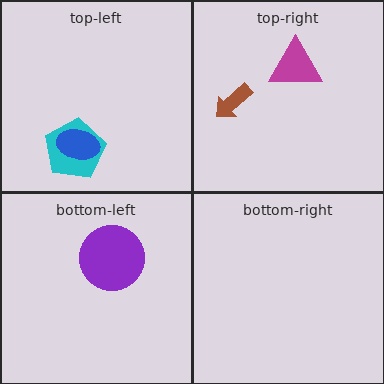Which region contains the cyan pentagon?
The top-left region.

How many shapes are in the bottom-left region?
1.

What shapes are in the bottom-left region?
The purple circle.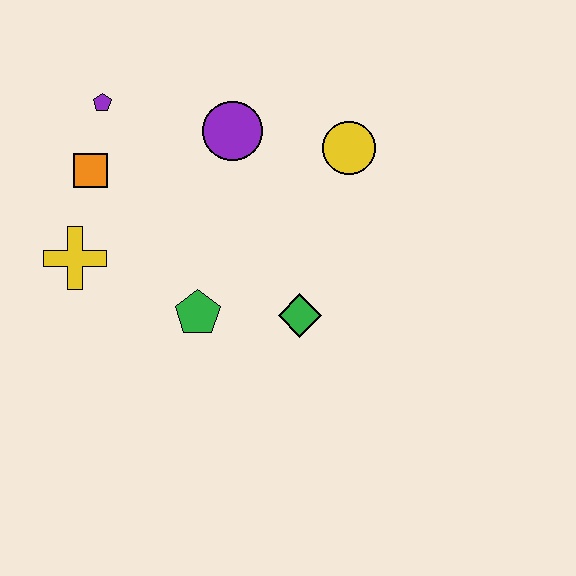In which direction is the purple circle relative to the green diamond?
The purple circle is above the green diamond.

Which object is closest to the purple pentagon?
The orange square is closest to the purple pentagon.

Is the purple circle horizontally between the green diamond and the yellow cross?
Yes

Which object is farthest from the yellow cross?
The yellow circle is farthest from the yellow cross.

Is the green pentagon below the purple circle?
Yes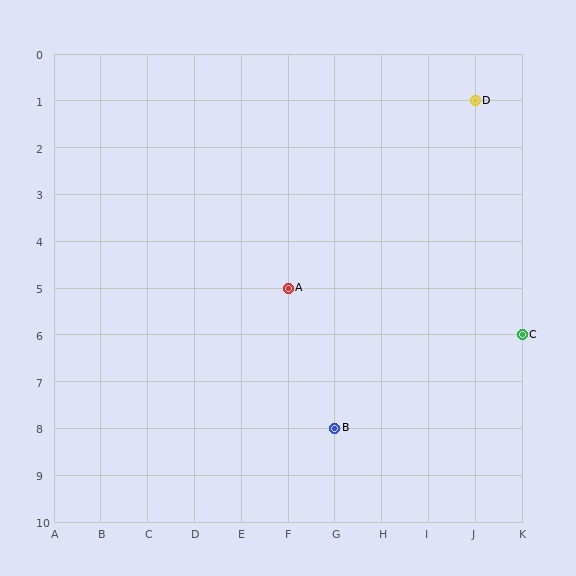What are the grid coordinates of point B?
Point B is at grid coordinates (G, 8).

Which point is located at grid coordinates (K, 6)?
Point C is at (K, 6).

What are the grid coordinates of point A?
Point A is at grid coordinates (F, 5).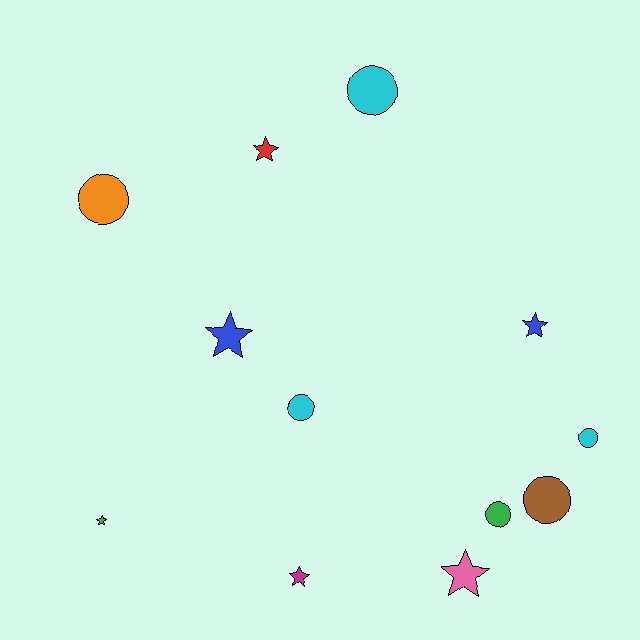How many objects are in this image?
There are 12 objects.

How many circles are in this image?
There are 6 circles.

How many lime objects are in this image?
There are no lime objects.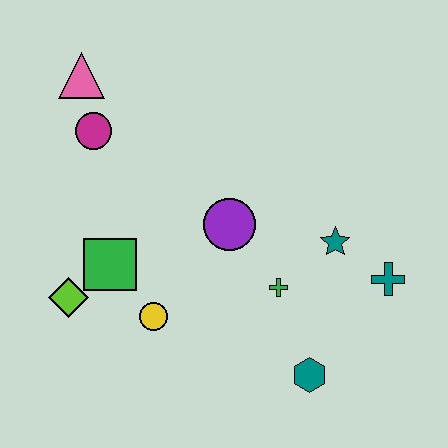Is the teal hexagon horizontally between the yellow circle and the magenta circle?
No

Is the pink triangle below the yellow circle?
No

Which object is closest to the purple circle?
The green cross is closest to the purple circle.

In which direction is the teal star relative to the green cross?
The teal star is to the right of the green cross.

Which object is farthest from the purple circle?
The pink triangle is farthest from the purple circle.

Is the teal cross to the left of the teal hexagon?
No